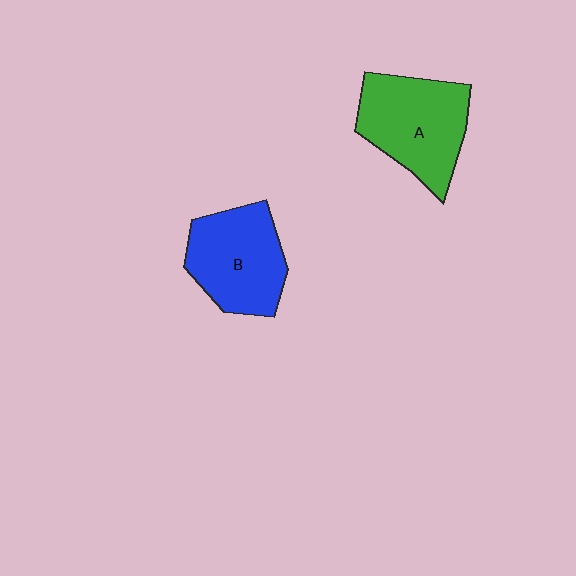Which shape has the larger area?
Shape A (green).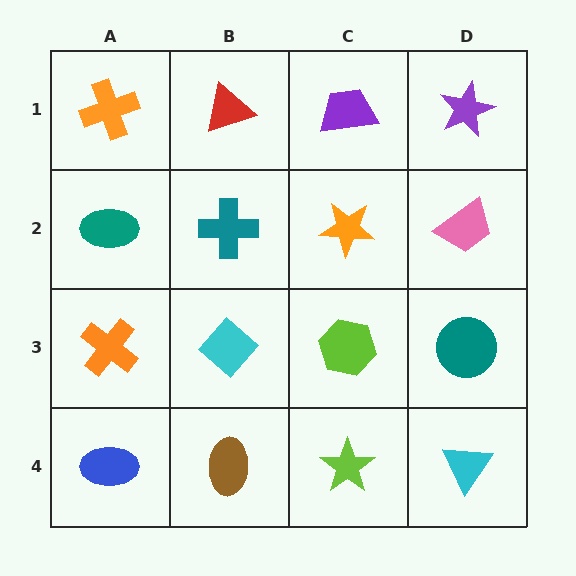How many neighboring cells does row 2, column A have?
3.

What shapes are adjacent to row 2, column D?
A purple star (row 1, column D), a teal circle (row 3, column D), an orange star (row 2, column C).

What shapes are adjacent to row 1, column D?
A pink trapezoid (row 2, column D), a purple trapezoid (row 1, column C).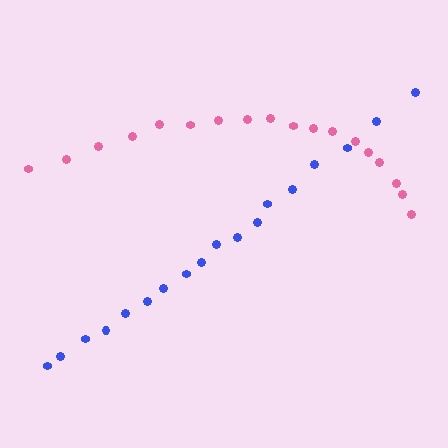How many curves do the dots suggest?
There are 2 distinct paths.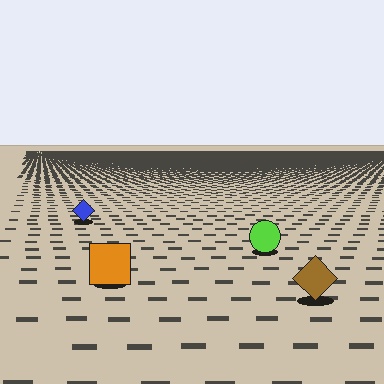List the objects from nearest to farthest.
From nearest to farthest: the brown diamond, the orange square, the lime circle, the blue diamond.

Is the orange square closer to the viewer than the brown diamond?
No. The brown diamond is closer — you can tell from the texture gradient: the ground texture is coarser near it.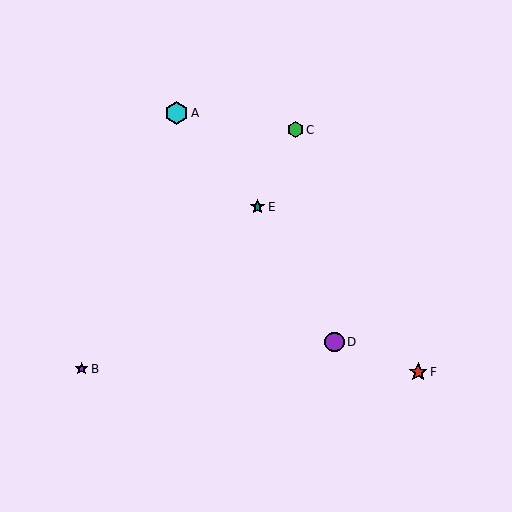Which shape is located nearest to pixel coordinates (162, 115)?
The cyan hexagon (labeled A) at (176, 113) is nearest to that location.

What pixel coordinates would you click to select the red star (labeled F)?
Click at (418, 372) to select the red star F.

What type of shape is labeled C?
Shape C is a green hexagon.